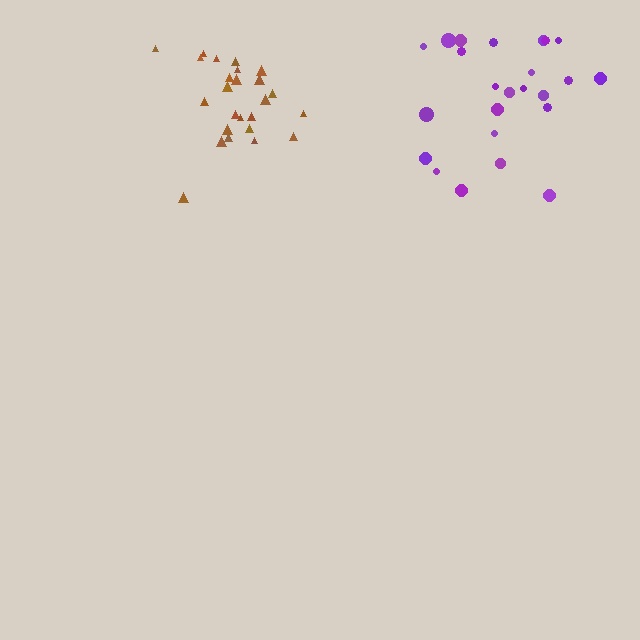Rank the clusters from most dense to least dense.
brown, purple.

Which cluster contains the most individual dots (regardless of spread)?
Brown (25).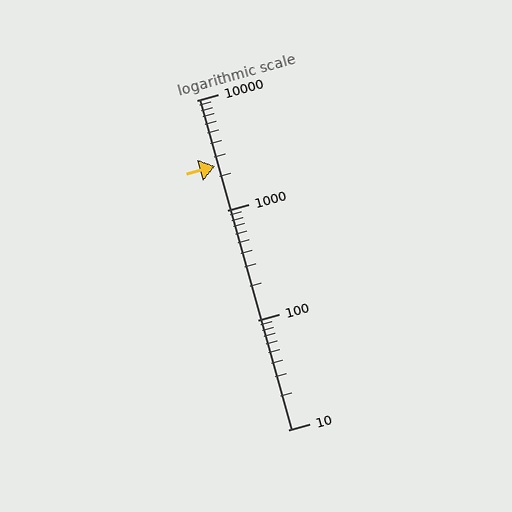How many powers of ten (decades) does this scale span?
The scale spans 3 decades, from 10 to 10000.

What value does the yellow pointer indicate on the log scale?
The pointer indicates approximately 2500.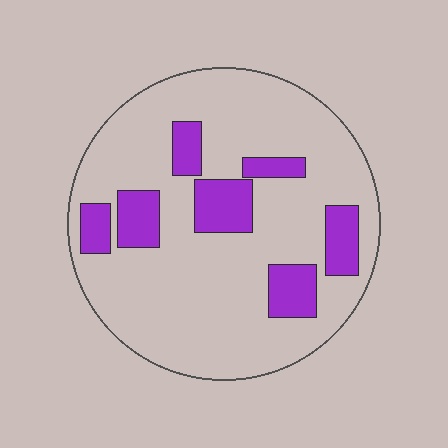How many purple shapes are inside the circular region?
7.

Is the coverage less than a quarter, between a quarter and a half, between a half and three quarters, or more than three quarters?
Less than a quarter.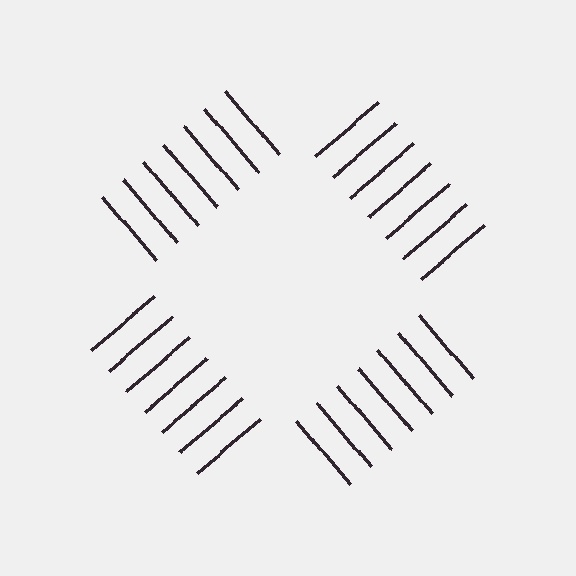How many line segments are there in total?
28 — 7 along each of the 4 edges.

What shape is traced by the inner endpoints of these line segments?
An illusory square — the line segments terminate on its edges but no continuous stroke is drawn.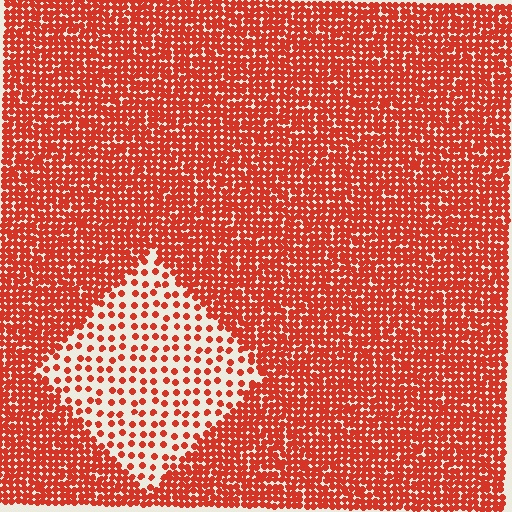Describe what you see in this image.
The image contains small red elements arranged at two different densities. A diamond-shaped region is visible where the elements are less densely packed than the surrounding area.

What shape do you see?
I see a diamond.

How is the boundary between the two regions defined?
The boundary is defined by a change in element density (approximately 2.9x ratio). All elements are the same color, size, and shape.